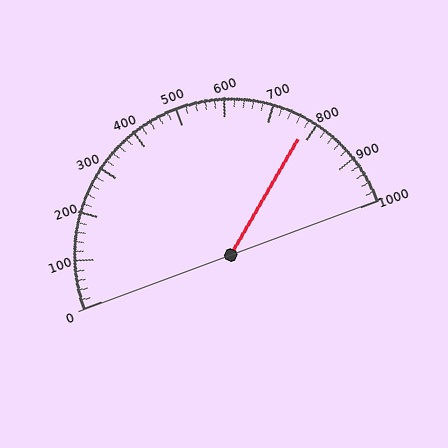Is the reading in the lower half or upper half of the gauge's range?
The reading is in the upper half of the range (0 to 1000).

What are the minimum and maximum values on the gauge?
The gauge ranges from 0 to 1000.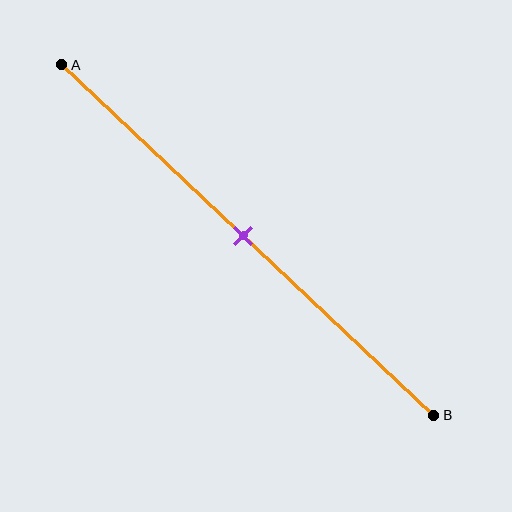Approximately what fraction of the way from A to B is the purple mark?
The purple mark is approximately 50% of the way from A to B.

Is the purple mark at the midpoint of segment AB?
Yes, the mark is approximately at the midpoint.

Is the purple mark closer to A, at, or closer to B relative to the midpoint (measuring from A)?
The purple mark is approximately at the midpoint of segment AB.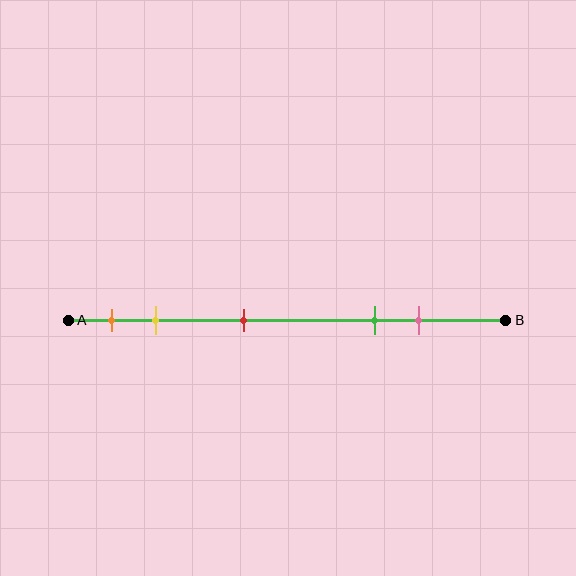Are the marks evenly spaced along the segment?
No, the marks are not evenly spaced.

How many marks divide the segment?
There are 5 marks dividing the segment.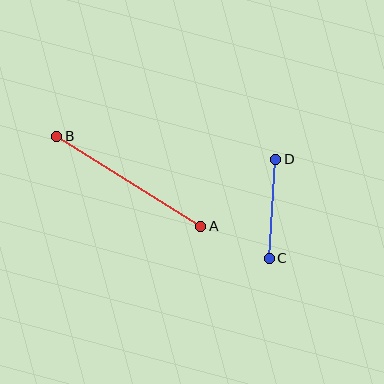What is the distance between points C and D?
The distance is approximately 99 pixels.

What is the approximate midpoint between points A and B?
The midpoint is at approximately (129, 181) pixels.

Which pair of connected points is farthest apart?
Points A and B are farthest apart.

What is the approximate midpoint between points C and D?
The midpoint is at approximately (272, 209) pixels.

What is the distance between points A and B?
The distance is approximately 170 pixels.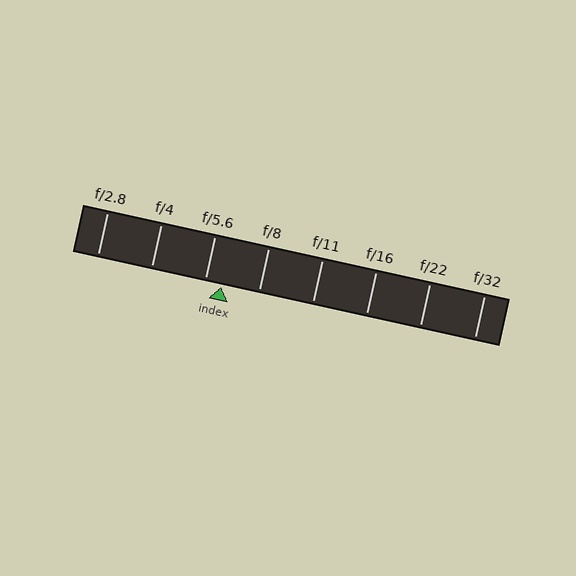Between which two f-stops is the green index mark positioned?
The index mark is between f/5.6 and f/8.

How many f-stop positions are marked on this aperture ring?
There are 8 f-stop positions marked.